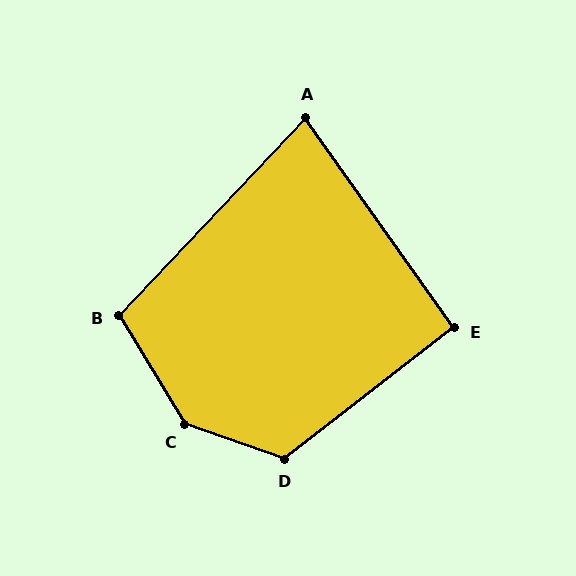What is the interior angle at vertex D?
Approximately 123 degrees (obtuse).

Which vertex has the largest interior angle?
C, at approximately 140 degrees.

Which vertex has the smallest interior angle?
A, at approximately 79 degrees.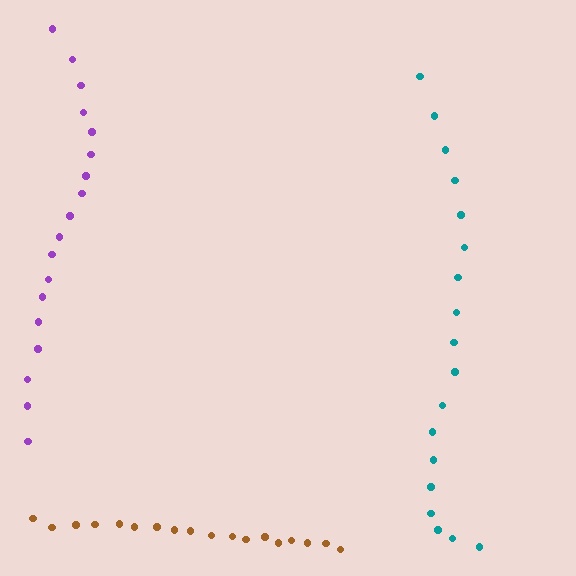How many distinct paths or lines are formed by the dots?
There are 3 distinct paths.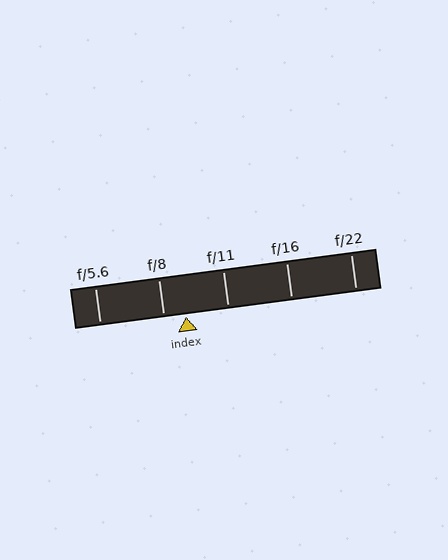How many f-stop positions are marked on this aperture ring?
There are 5 f-stop positions marked.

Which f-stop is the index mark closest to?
The index mark is closest to f/8.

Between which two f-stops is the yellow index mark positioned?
The index mark is between f/8 and f/11.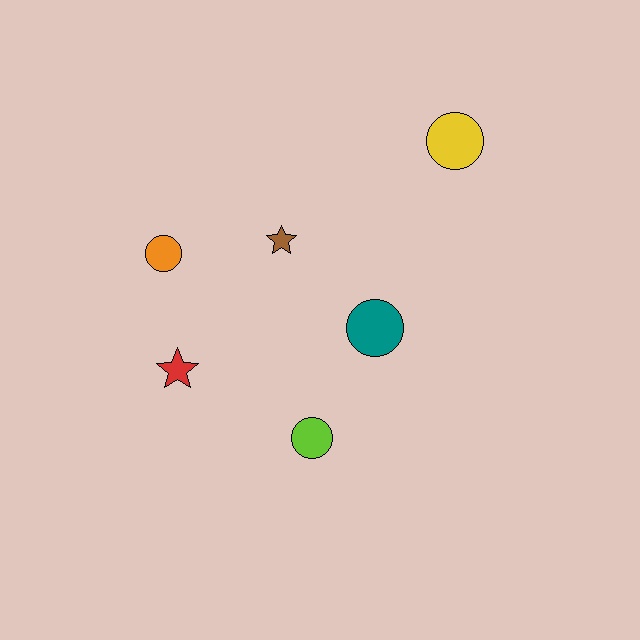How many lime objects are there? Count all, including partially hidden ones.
There is 1 lime object.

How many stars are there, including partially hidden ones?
There are 2 stars.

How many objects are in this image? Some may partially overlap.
There are 6 objects.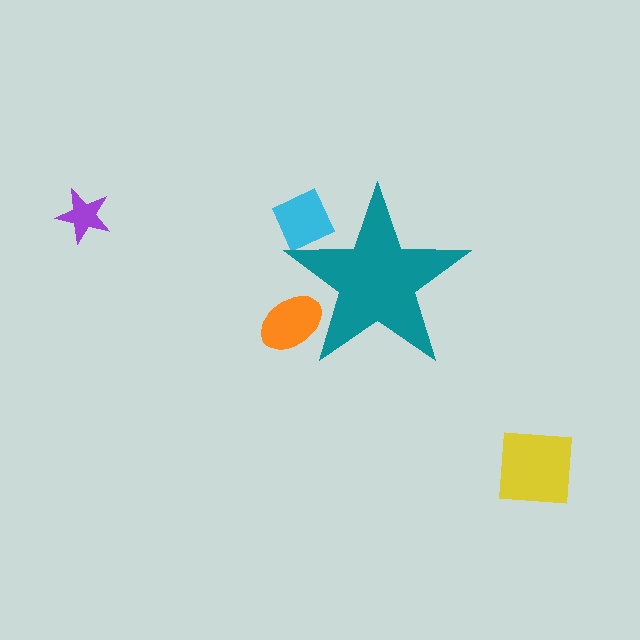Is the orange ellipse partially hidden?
Yes, the orange ellipse is partially hidden behind the teal star.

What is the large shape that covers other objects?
A teal star.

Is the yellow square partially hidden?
No, the yellow square is fully visible.